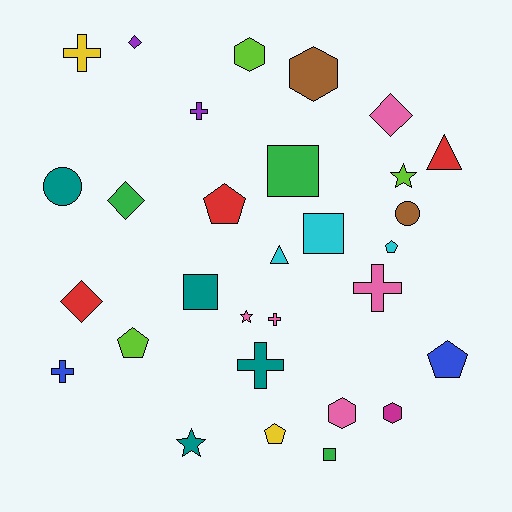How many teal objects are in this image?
There are 4 teal objects.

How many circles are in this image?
There are 2 circles.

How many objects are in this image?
There are 30 objects.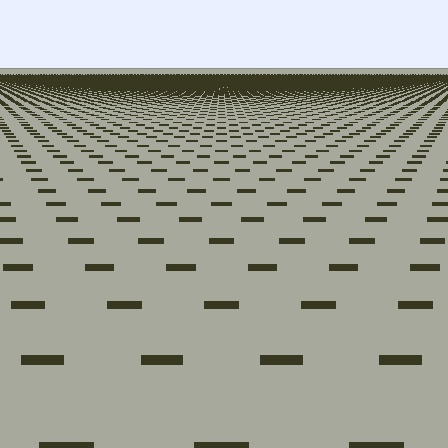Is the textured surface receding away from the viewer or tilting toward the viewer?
The surface is receding away from the viewer. Texture elements get smaller and denser toward the top.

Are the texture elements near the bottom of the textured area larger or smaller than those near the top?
Larger. Near the bottom, elements are closer to the viewer and appear at a bigger on-screen size.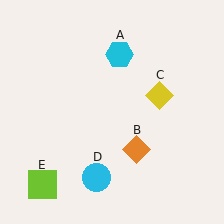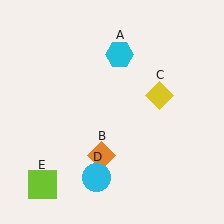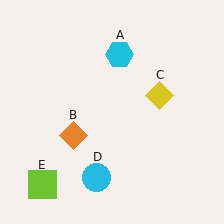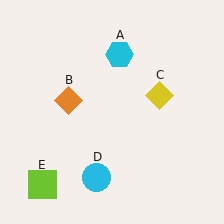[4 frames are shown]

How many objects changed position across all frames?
1 object changed position: orange diamond (object B).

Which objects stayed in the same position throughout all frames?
Cyan hexagon (object A) and yellow diamond (object C) and cyan circle (object D) and lime square (object E) remained stationary.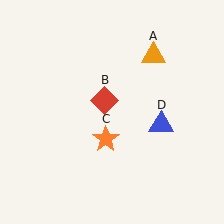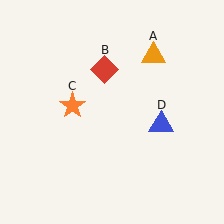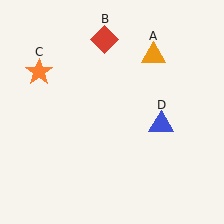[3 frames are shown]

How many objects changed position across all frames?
2 objects changed position: red diamond (object B), orange star (object C).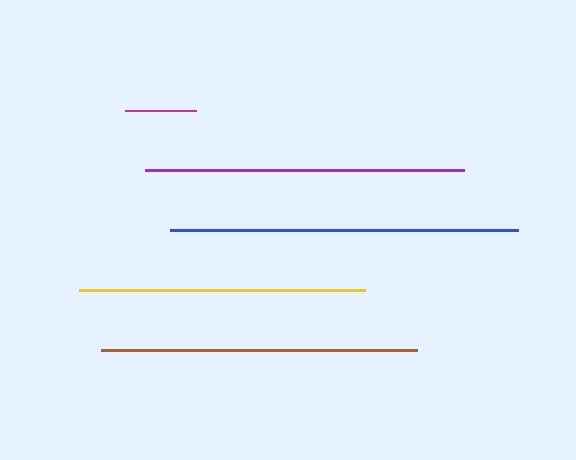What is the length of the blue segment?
The blue segment is approximately 348 pixels long.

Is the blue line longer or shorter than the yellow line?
The blue line is longer than the yellow line.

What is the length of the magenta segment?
The magenta segment is approximately 71 pixels long.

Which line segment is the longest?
The blue line is the longest at approximately 348 pixels.